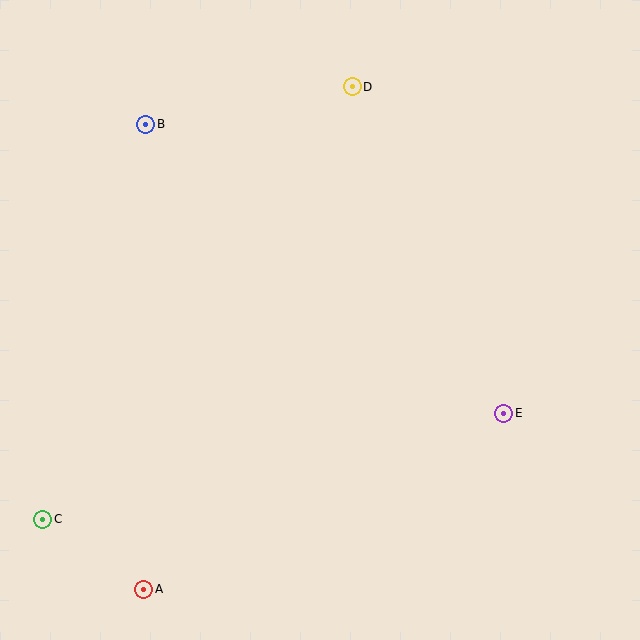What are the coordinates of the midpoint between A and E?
The midpoint between A and E is at (324, 501).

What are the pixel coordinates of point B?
Point B is at (146, 124).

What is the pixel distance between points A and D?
The distance between A and D is 544 pixels.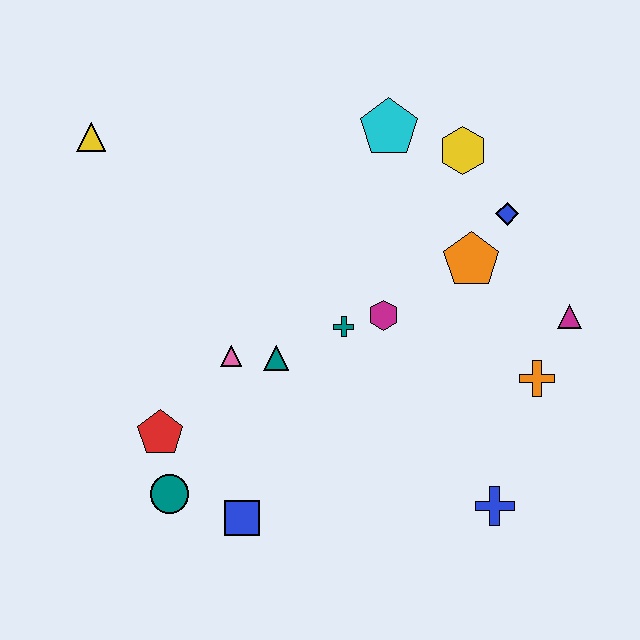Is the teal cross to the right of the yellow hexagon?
No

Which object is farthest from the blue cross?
The yellow triangle is farthest from the blue cross.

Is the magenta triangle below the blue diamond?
Yes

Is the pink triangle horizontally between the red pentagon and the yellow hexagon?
Yes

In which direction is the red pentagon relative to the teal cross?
The red pentagon is to the left of the teal cross.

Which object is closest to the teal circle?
The red pentagon is closest to the teal circle.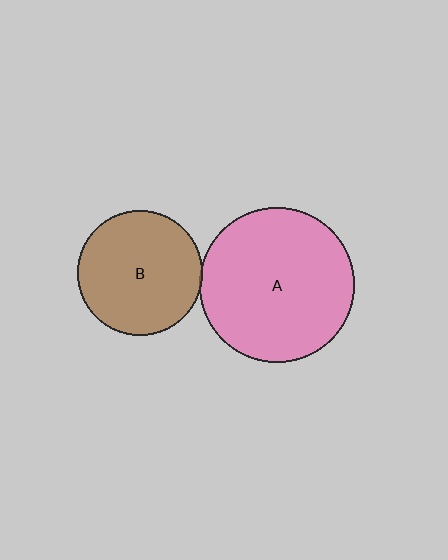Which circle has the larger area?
Circle A (pink).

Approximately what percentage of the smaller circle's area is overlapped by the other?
Approximately 5%.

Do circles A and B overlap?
Yes.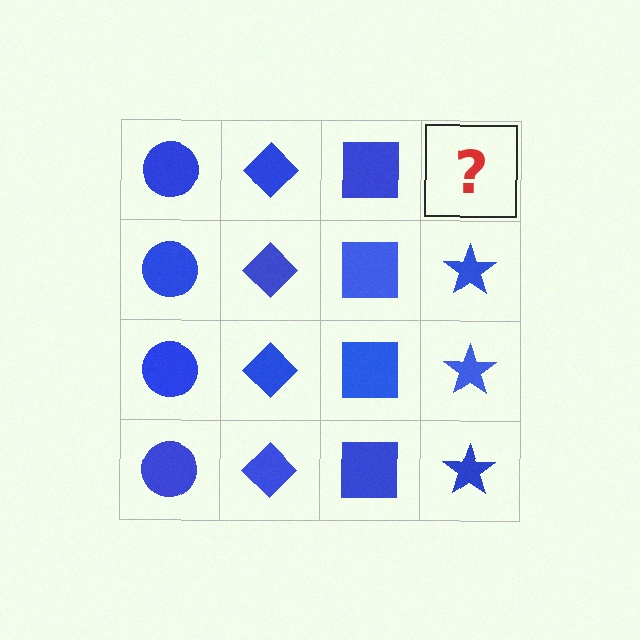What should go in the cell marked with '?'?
The missing cell should contain a blue star.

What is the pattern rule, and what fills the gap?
The rule is that each column has a consistent shape. The gap should be filled with a blue star.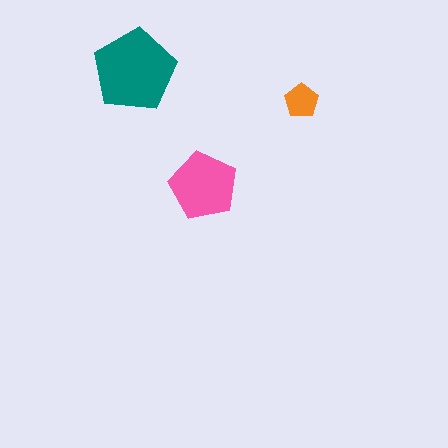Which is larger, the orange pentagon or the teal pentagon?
The teal one.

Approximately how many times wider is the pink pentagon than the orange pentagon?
About 2 times wider.